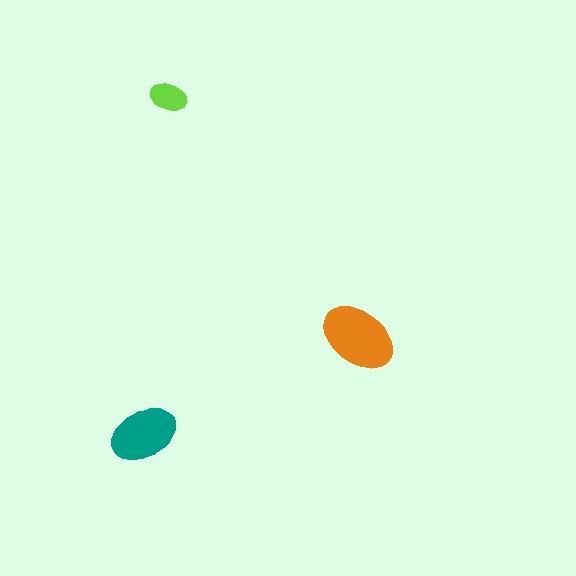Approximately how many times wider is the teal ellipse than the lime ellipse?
About 2 times wider.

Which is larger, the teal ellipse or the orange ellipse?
The orange one.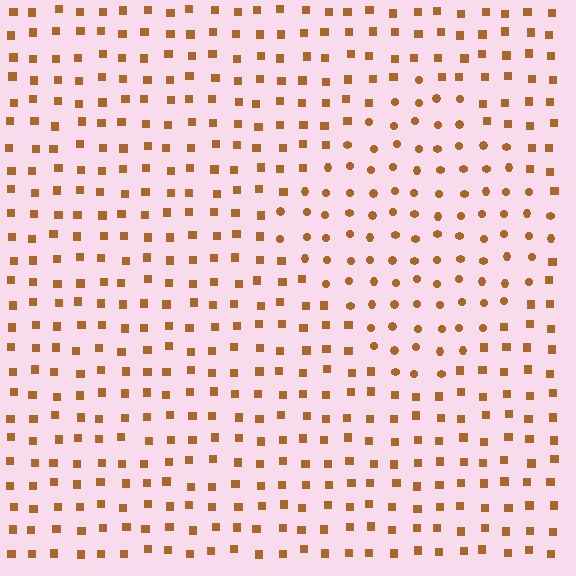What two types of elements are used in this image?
The image uses circles inside the diamond region and squares outside it.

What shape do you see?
I see a diamond.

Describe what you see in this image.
The image is filled with small brown elements arranged in a uniform grid. A diamond-shaped region contains circles, while the surrounding area contains squares. The boundary is defined purely by the change in element shape.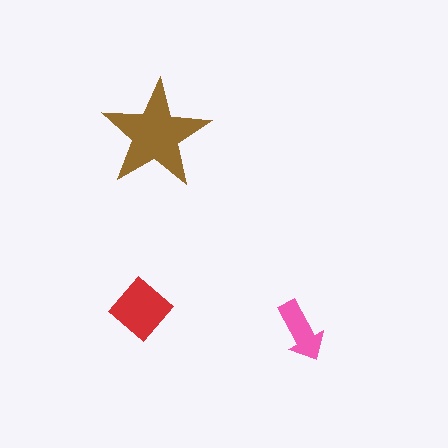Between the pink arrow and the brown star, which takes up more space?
The brown star.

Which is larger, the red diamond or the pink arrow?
The red diamond.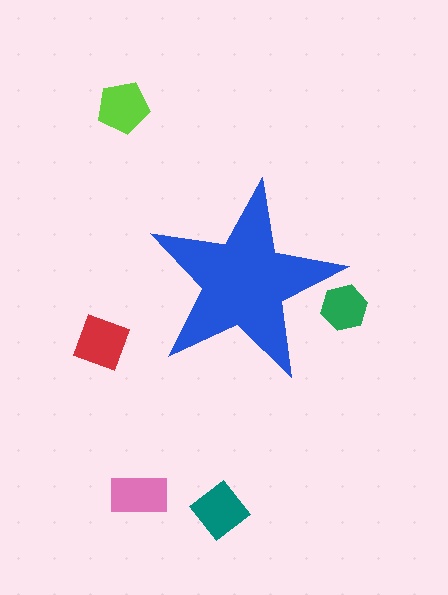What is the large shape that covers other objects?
A blue star.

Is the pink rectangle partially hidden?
No, the pink rectangle is fully visible.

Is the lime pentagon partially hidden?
No, the lime pentagon is fully visible.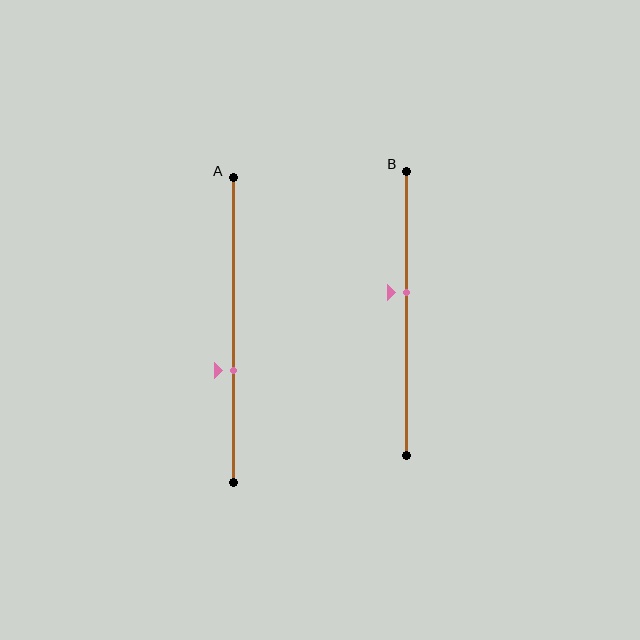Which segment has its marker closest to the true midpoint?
Segment B has its marker closest to the true midpoint.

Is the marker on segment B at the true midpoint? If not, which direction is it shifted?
No, the marker on segment B is shifted upward by about 7% of the segment length.